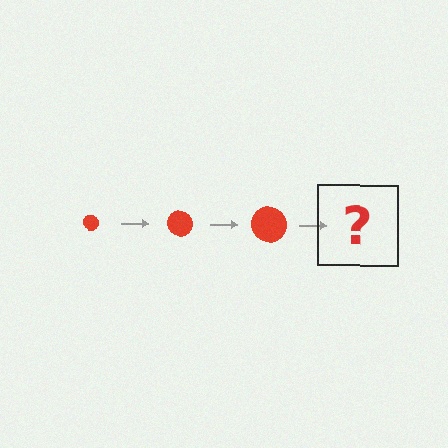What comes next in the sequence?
The next element should be a red circle, larger than the previous one.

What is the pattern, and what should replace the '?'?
The pattern is that the circle gets progressively larger each step. The '?' should be a red circle, larger than the previous one.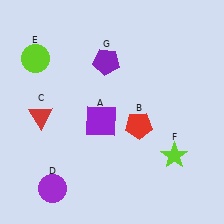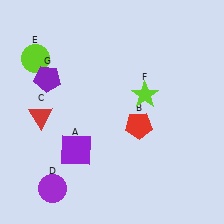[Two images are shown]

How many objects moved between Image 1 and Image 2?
3 objects moved between the two images.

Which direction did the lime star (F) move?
The lime star (F) moved up.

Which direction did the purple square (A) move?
The purple square (A) moved down.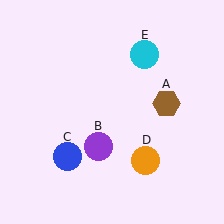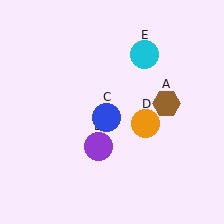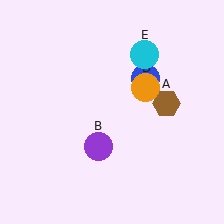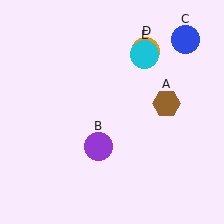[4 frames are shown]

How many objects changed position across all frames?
2 objects changed position: blue circle (object C), orange circle (object D).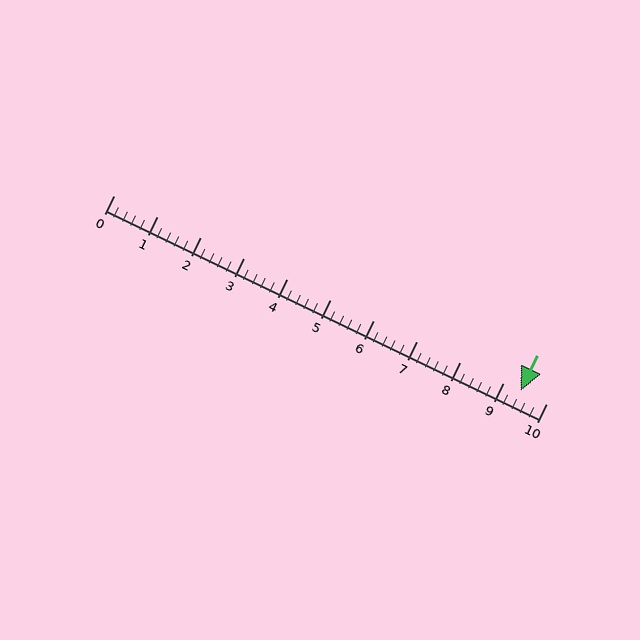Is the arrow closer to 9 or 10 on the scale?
The arrow is closer to 9.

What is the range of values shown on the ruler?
The ruler shows values from 0 to 10.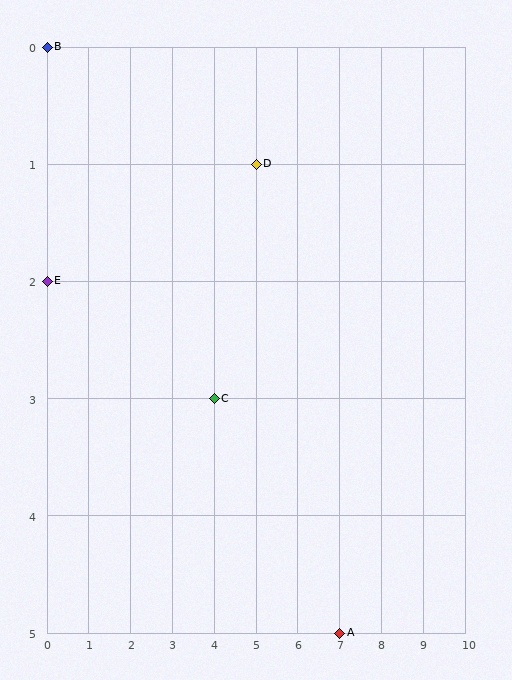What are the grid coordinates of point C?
Point C is at grid coordinates (4, 3).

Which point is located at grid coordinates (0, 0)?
Point B is at (0, 0).